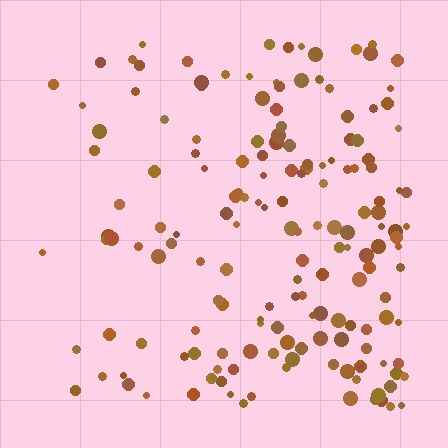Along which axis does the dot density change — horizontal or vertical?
Horizontal.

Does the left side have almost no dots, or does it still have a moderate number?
Still a moderate number, just noticeably fewer than the right.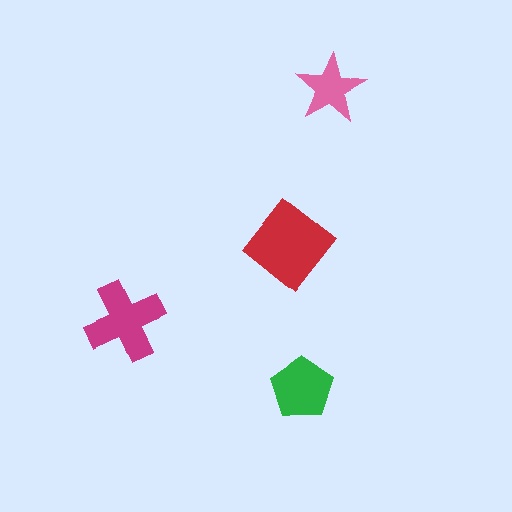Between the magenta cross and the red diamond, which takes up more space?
The red diamond.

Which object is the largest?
The red diamond.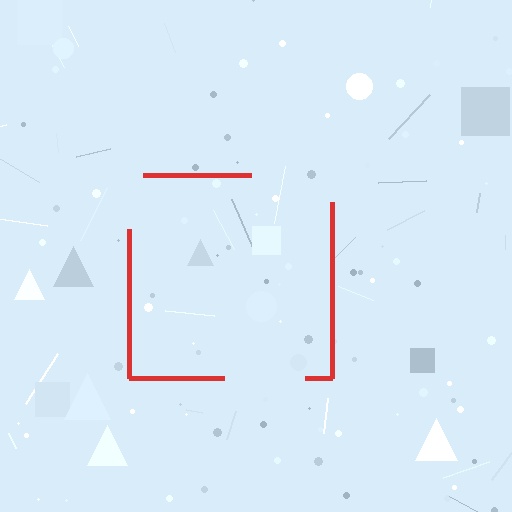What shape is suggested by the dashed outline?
The dashed outline suggests a square.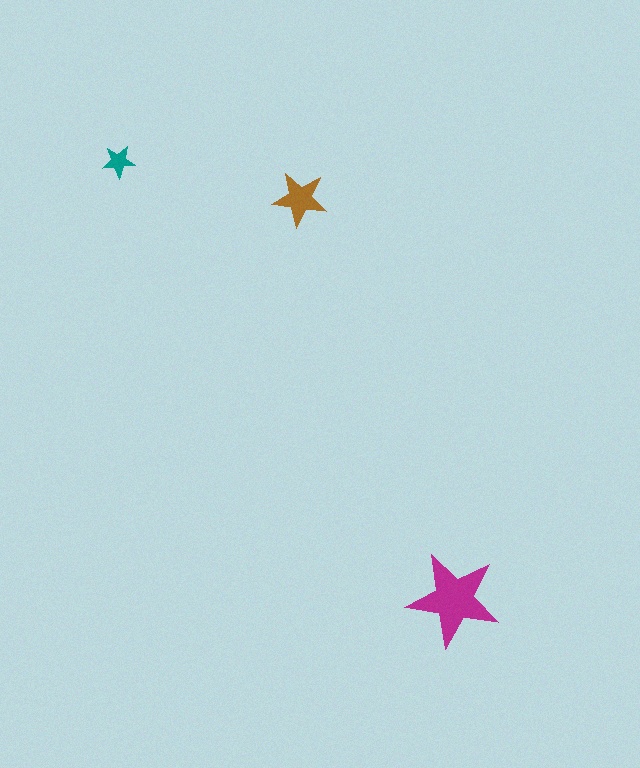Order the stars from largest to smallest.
the magenta one, the brown one, the teal one.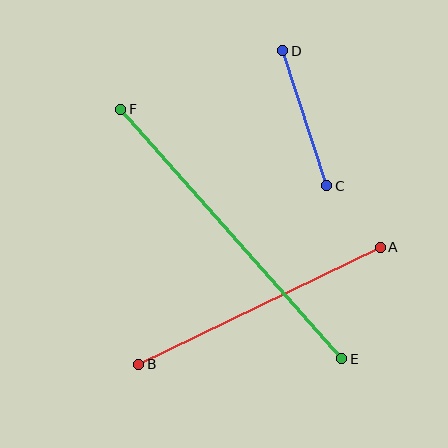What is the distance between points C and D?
The distance is approximately 142 pixels.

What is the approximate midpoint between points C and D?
The midpoint is at approximately (305, 118) pixels.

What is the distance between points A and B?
The distance is approximately 268 pixels.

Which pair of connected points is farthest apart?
Points E and F are farthest apart.